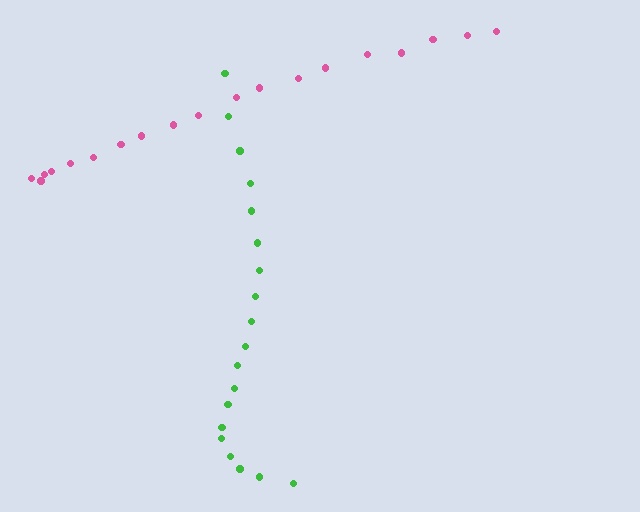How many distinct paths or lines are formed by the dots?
There are 2 distinct paths.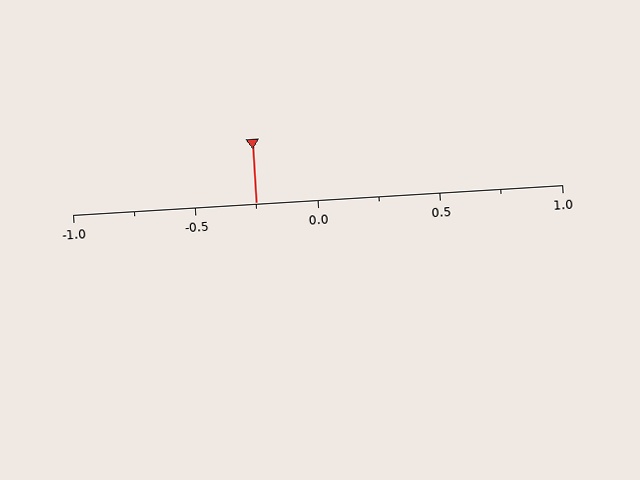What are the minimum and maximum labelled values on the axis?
The axis runs from -1.0 to 1.0.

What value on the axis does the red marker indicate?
The marker indicates approximately -0.25.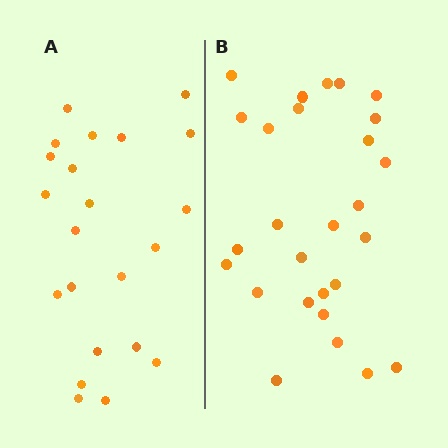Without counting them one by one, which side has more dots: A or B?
Region B (the right region) has more dots.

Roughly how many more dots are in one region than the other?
Region B has about 5 more dots than region A.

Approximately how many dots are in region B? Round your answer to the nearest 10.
About 30 dots. (The exact count is 27, which rounds to 30.)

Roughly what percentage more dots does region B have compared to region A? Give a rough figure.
About 25% more.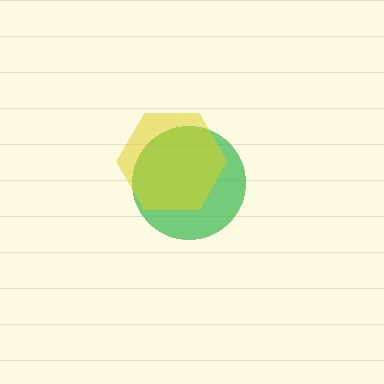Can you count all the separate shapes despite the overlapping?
Yes, there are 2 separate shapes.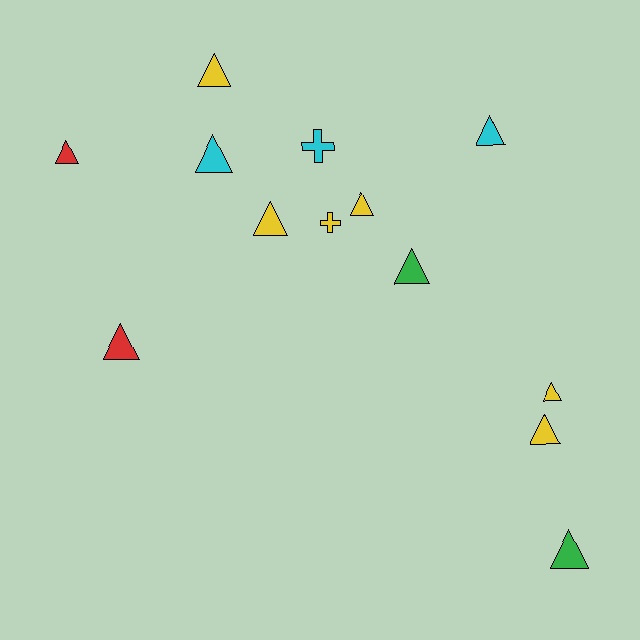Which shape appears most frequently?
Triangle, with 11 objects.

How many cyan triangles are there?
There are 2 cyan triangles.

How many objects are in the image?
There are 13 objects.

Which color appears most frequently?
Yellow, with 6 objects.